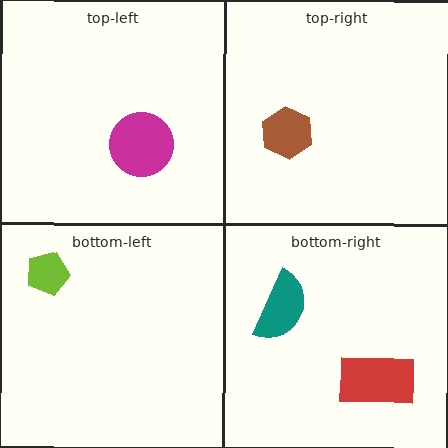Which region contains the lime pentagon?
The bottom-left region.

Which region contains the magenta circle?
The top-left region.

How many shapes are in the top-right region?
1.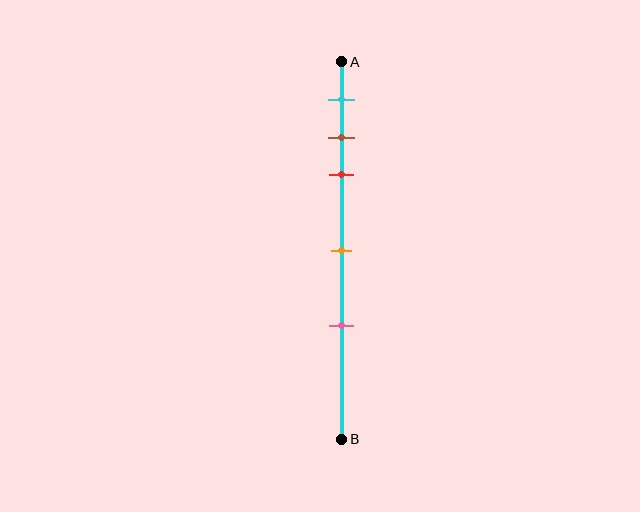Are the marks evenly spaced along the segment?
No, the marks are not evenly spaced.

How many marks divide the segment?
There are 5 marks dividing the segment.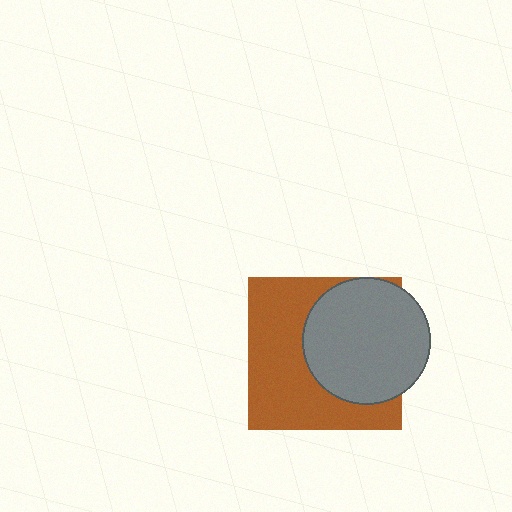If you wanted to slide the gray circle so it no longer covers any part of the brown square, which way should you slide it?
Slide it right — that is the most direct way to separate the two shapes.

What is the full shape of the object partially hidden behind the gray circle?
The partially hidden object is a brown square.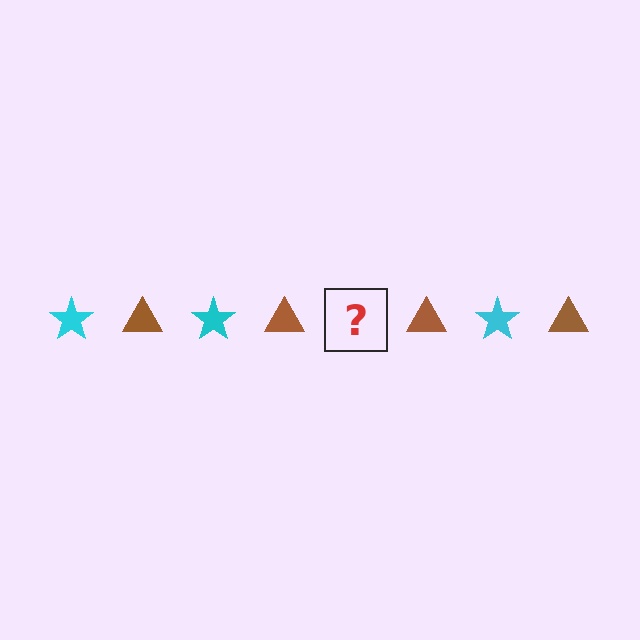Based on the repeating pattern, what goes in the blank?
The blank should be a cyan star.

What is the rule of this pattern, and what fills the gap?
The rule is that the pattern alternates between cyan star and brown triangle. The gap should be filled with a cyan star.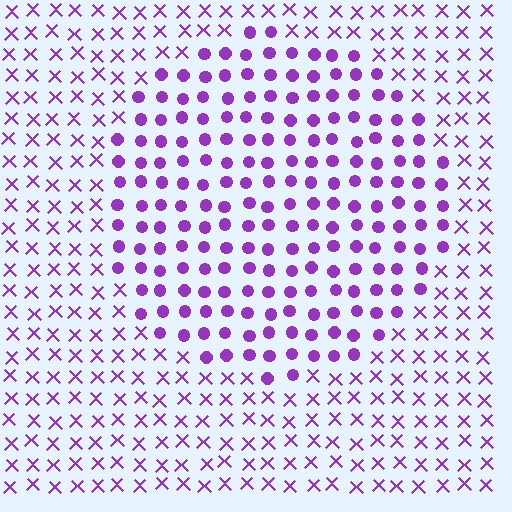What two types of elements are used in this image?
The image uses circles inside the circle region and X marks outside it.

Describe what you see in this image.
The image is filled with small purple elements arranged in a uniform grid. A circle-shaped region contains circles, while the surrounding area contains X marks. The boundary is defined purely by the change in element shape.